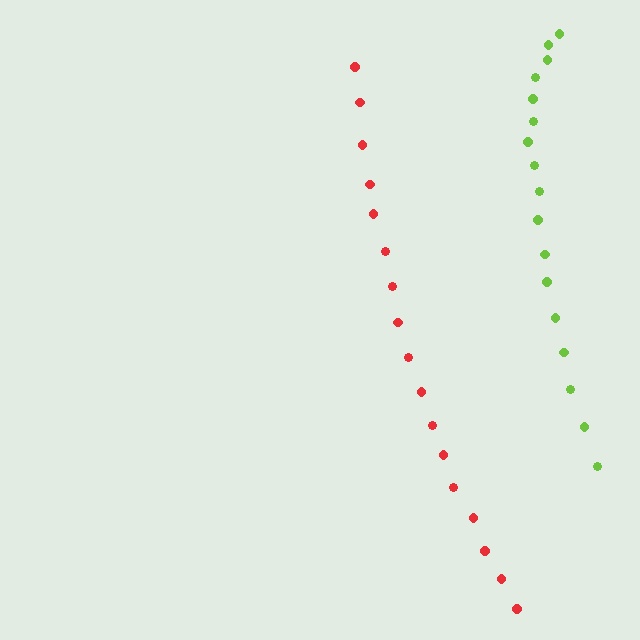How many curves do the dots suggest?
There are 2 distinct paths.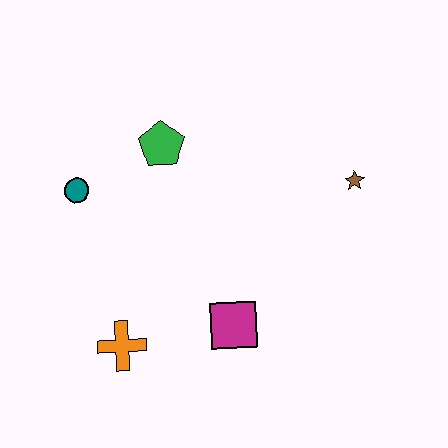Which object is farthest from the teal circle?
The brown star is farthest from the teal circle.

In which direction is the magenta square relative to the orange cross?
The magenta square is to the right of the orange cross.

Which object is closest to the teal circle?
The green pentagon is closest to the teal circle.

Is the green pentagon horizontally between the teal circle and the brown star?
Yes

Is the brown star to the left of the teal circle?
No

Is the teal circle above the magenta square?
Yes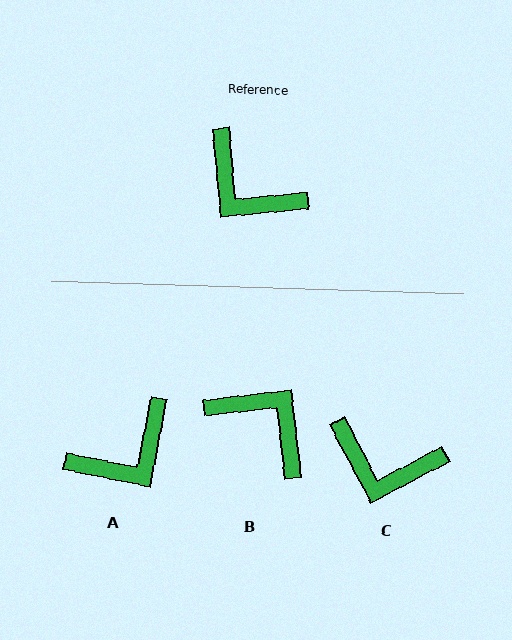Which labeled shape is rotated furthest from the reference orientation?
B, about 179 degrees away.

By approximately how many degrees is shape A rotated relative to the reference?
Approximately 73 degrees counter-clockwise.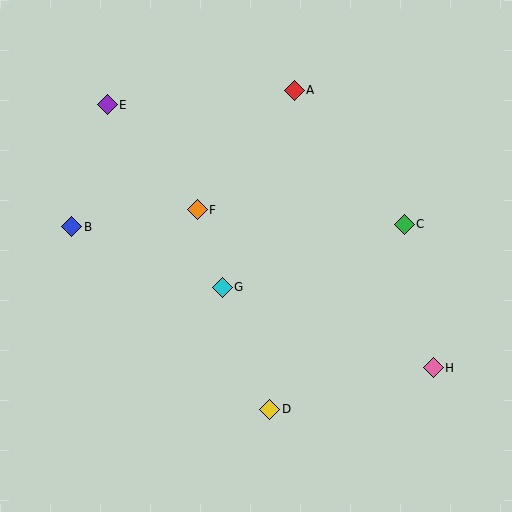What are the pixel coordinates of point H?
Point H is at (433, 368).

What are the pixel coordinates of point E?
Point E is at (107, 105).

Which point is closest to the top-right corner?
Point A is closest to the top-right corner.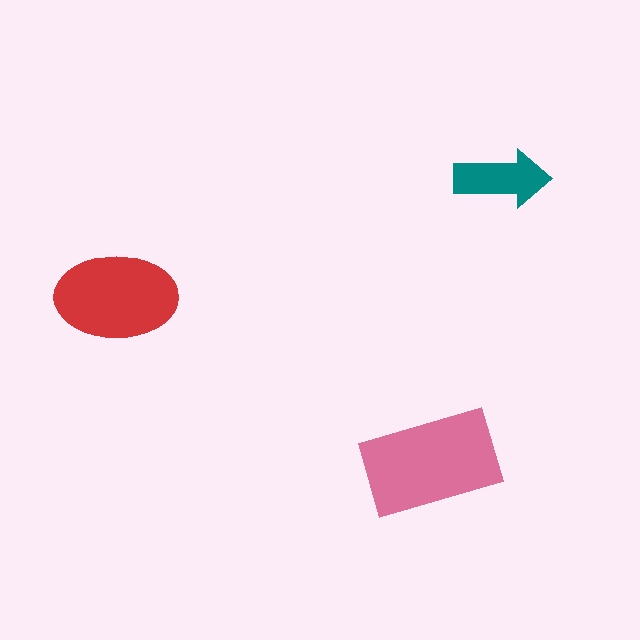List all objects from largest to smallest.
The pink rectangle, the red ellipse, the teal arrow.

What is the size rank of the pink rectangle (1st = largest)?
1st.